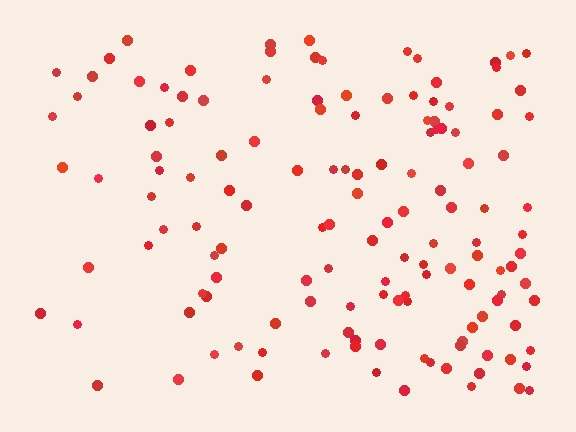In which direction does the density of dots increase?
From left to right, with the right side densest.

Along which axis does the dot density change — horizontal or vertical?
Horizontal.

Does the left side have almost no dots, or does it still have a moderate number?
Still a moderate number, just noticeably fewer than the right.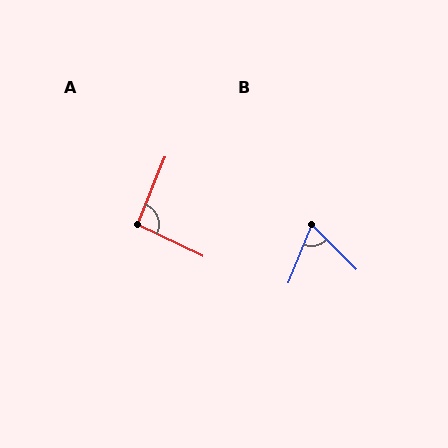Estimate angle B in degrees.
Approximately 66 degrees.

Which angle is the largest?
A, at approximately 94 degrees.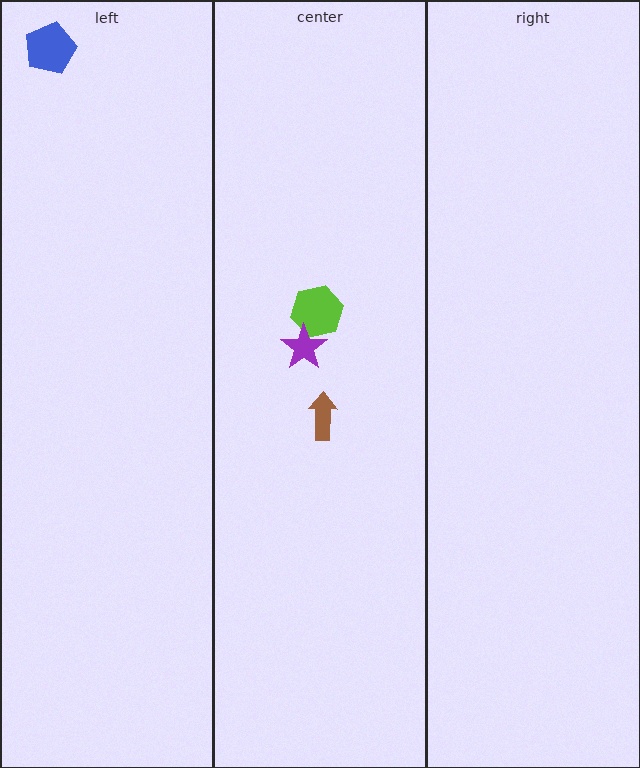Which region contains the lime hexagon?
The center region.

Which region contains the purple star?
The center region.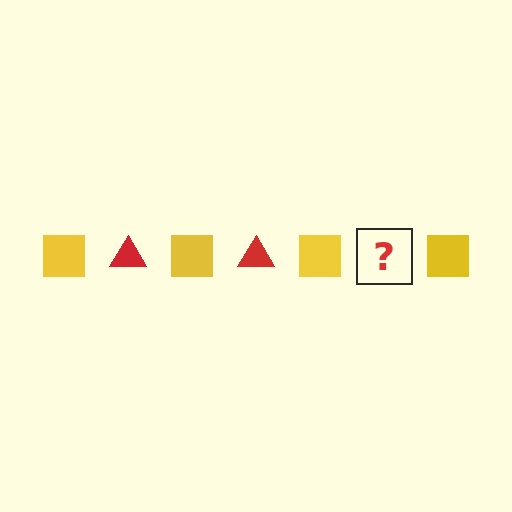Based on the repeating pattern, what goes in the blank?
The blank should be a red triangle.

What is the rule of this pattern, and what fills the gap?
The rule is that the pattern alternates between yellow square and red triangle. The gap should be filled with a red triangle.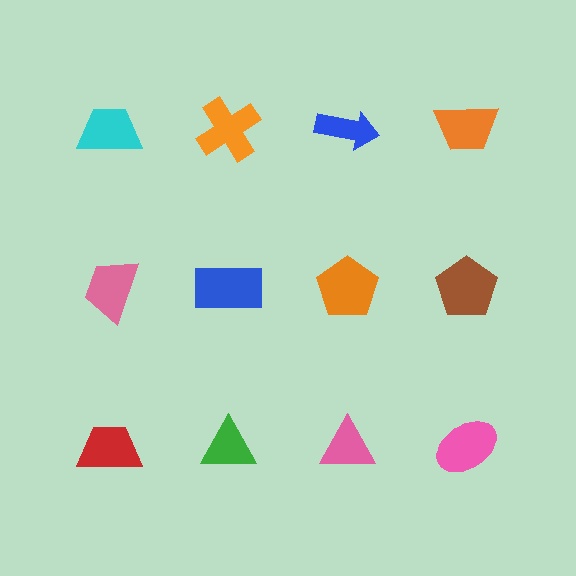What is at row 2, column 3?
An orange pentagon.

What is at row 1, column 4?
An orange trapezoid.